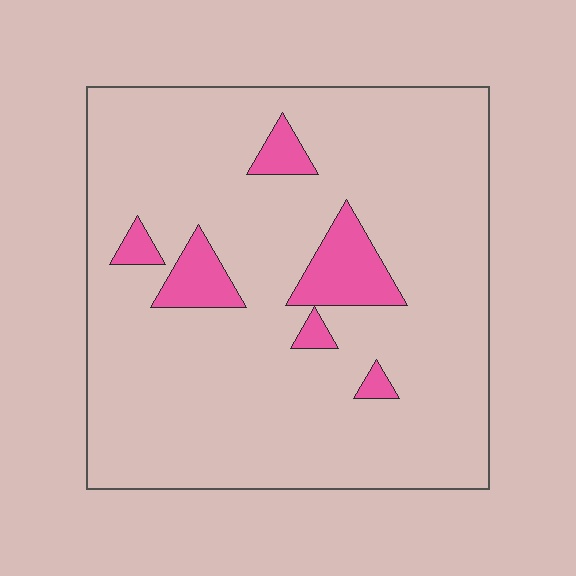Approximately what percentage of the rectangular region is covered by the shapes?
Approximately 10%.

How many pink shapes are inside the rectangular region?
6.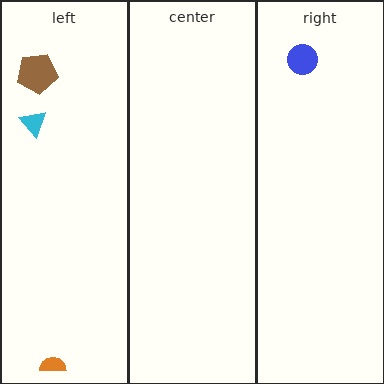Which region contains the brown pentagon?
The left region.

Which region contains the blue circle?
The right region.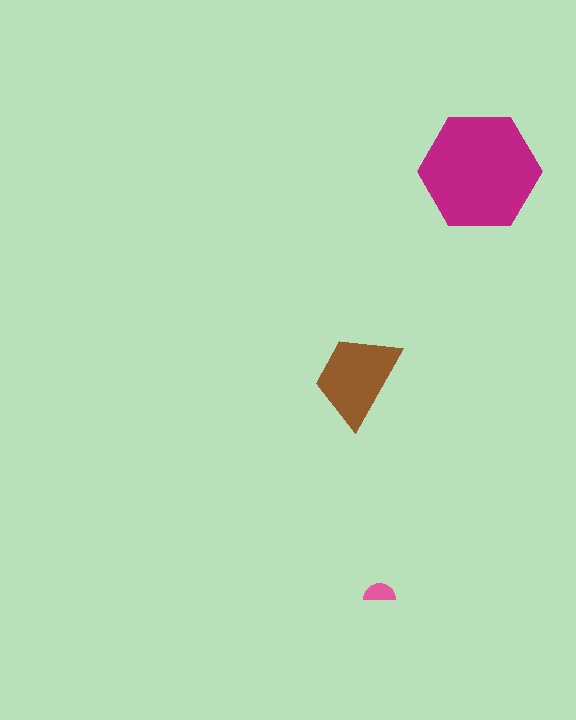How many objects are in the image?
There are 3 objects in the image.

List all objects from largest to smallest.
The magenta hexagon, the brown trapezoid, the pink semicircle.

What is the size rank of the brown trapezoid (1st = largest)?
2nd.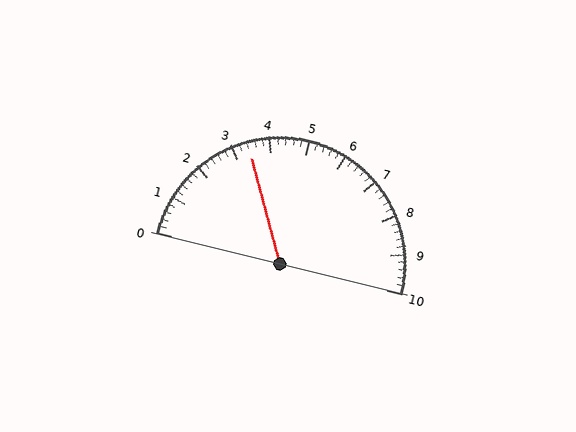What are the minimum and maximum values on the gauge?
The gauge ranges from 0 to 10.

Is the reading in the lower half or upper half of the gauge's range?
The reading is in the lower half of the range (0 to 10).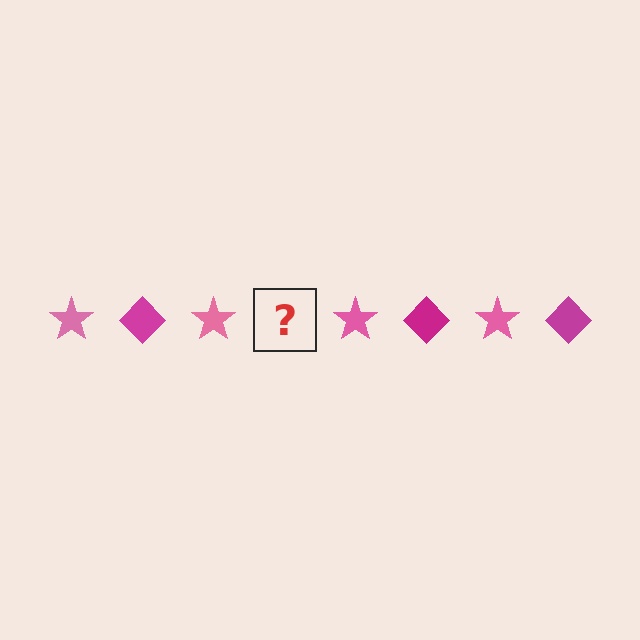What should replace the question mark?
The question mark should be replaced with a magenta diamond.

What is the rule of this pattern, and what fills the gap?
The rule is that the pattern alternates between pink star and magenta diamond. The gap should be filled with a magenta diamond.